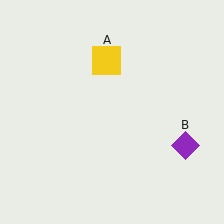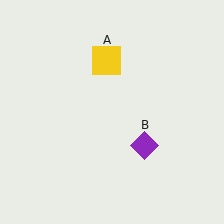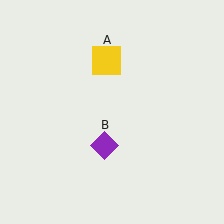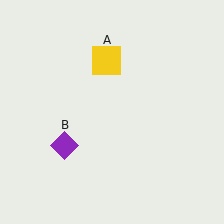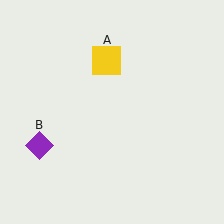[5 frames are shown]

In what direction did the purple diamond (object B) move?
The purple diamond (object B) moved left.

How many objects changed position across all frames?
1 object changed position: purple diamond (object B).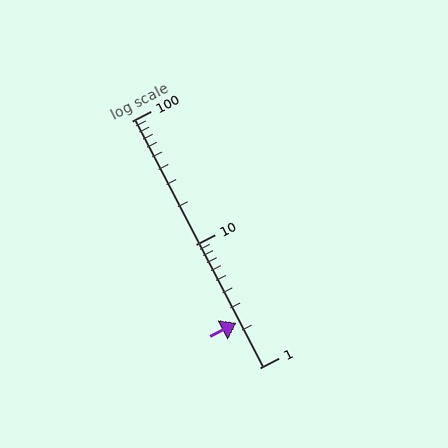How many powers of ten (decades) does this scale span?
The scale spans 2 decades, from 1 to 100.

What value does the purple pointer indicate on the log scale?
The pointer indicates approximately 2.3.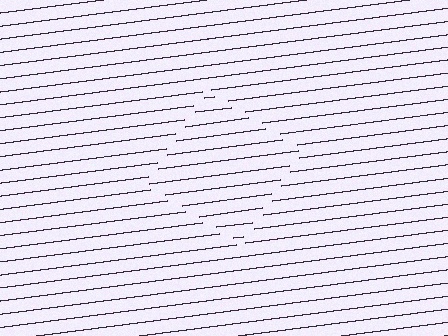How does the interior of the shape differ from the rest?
The interior of the shape contains the same grating, shifted by half a period — the contour is defined by the phase discontinuity where line-ends from the inner and outer gratings abut.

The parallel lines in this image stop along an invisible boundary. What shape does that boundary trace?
An illusory square. The interior of the shape contains the same grating, shifted by half a period — the contour is defined by the phase discontinuity where line-ends from the inner and outer gratings abut.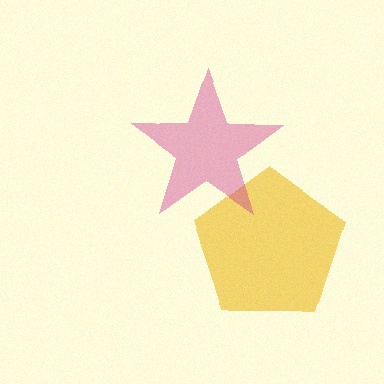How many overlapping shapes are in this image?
There are 2 overlapping shapes in the image.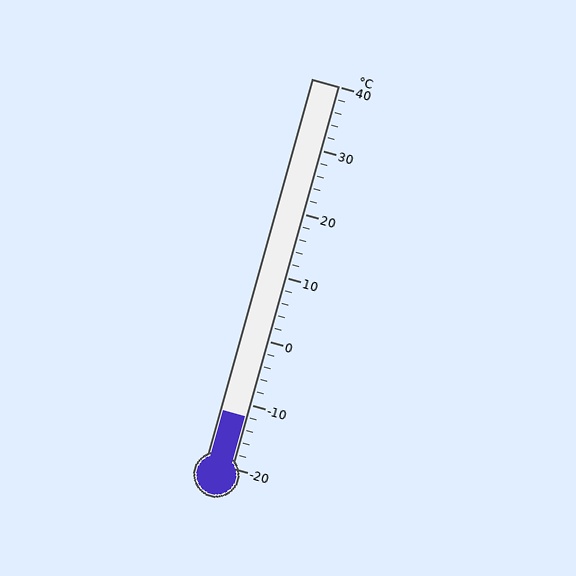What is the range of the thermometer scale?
The thermometer scale ranges from -20°C to 40°C.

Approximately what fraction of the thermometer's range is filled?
The thermometer is filled to approximately 15% of its range.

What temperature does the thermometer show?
The thermometer shows approximately -12°C.